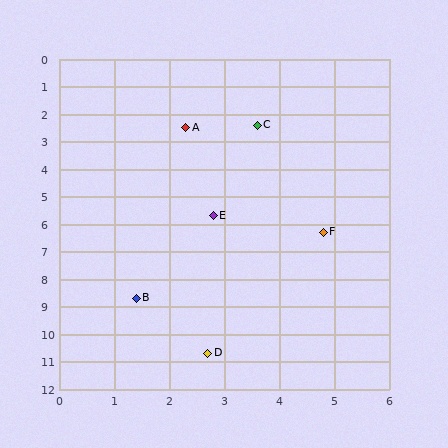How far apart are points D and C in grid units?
Points D and C are about 8.3 grid units apart.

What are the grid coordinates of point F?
Point F is at approximately (4.8, 6.3).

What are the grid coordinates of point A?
Point A is at approximately (2.3, 2.5).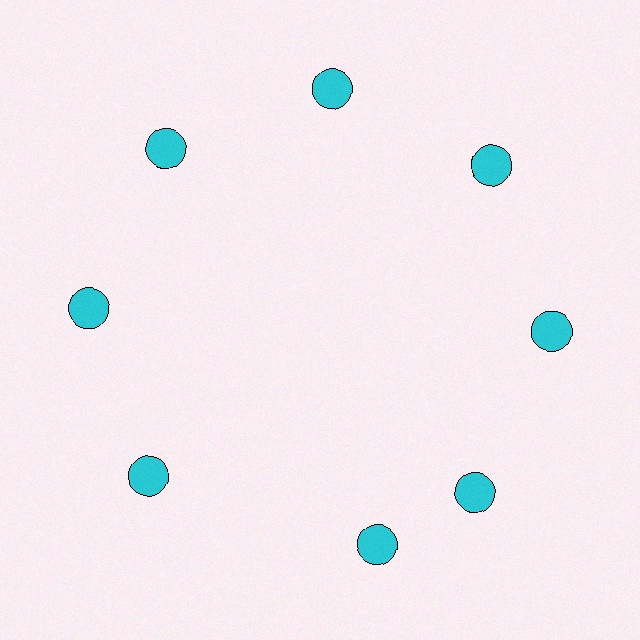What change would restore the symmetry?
The symmetry would be restored by rotating it back into even spacing with its neighbors so that all 8 circles sit at equal angles and equal distance from the center.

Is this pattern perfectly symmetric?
No. The 8 cyan circles are arranged in a ring, but one element near the 6 o'clock position is rotated out of alignment along the ring, breaking the 8-fold rotational symmetry.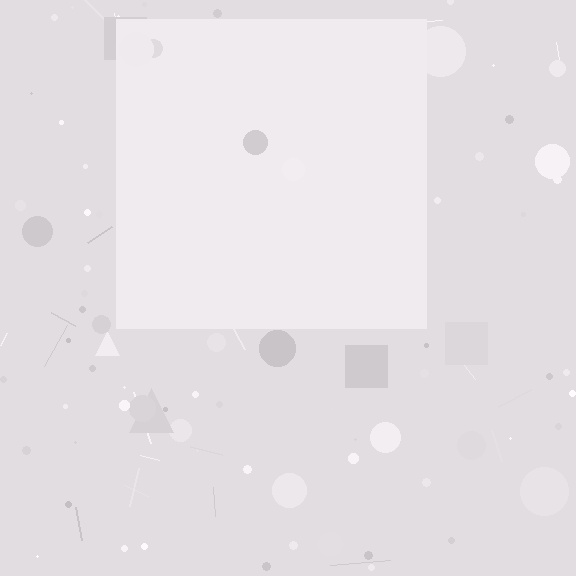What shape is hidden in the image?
A square is hidden in the image.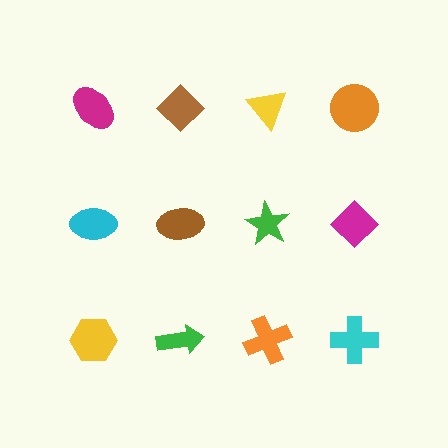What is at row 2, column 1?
A cyan ellipse.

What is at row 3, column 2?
A green arrow.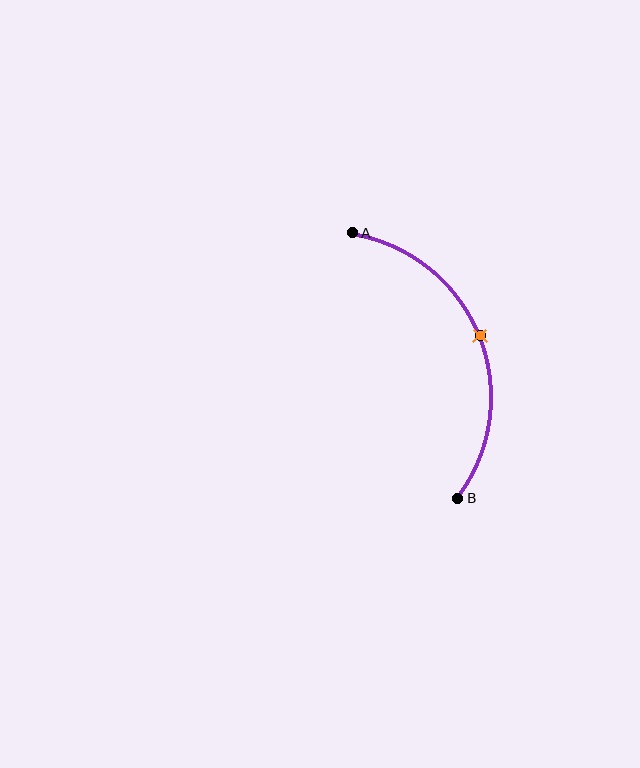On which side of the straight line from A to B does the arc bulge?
The arc bulges to the right of the straight line connecting A and B.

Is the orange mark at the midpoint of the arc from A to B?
Yes. The orange mark lies on the arc at equal arc-length from both A and B — it is the arc midpoint.